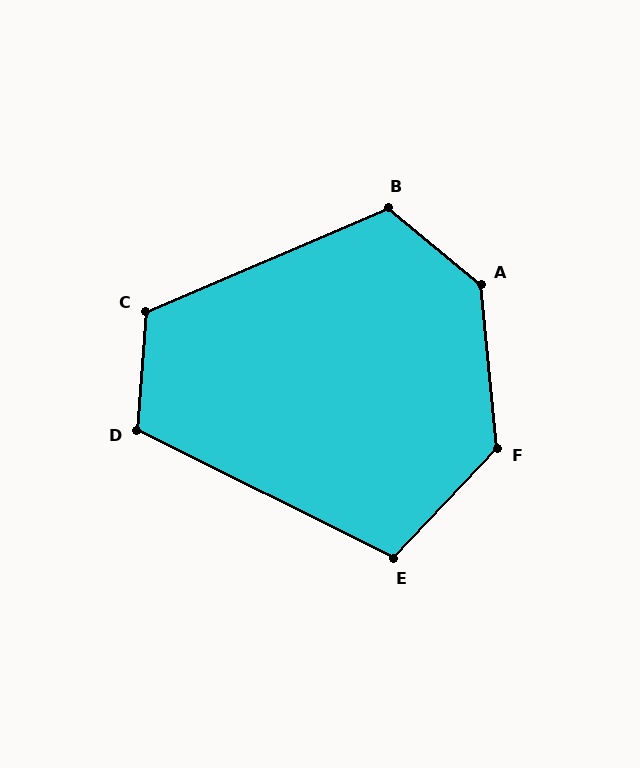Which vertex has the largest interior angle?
A, at approximately 136 degrees.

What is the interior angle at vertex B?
Approximately 117 degrees (obtuse).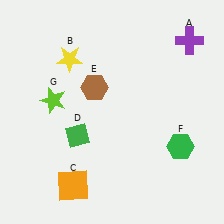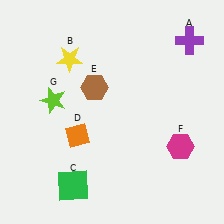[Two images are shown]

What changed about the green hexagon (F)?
In Image 1, F is green. In Image 2, it changed to magenta.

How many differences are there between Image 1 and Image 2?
There are 3 differences between the two images.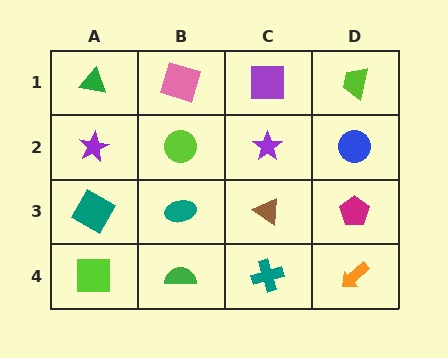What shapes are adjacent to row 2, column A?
A green triangle (row 1, column A), a teal square (row 3, column A), a lime circle (row 2, column B).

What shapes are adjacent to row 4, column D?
A magenta pentagon (row 3, column D), a teal cross (row 4, column C).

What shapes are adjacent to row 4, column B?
A teal ellipse (row 3, column B), a lime square (row 4, column A), a teal cross (row 4, column C).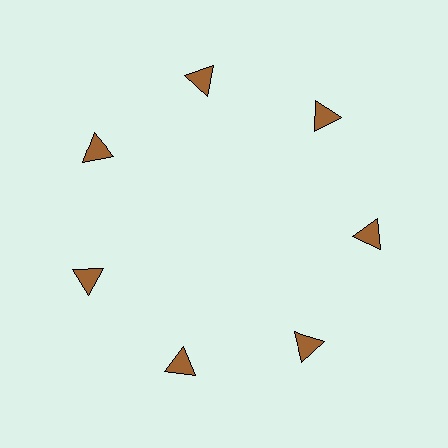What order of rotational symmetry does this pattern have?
This pattern has 7-fold rotational symmetry.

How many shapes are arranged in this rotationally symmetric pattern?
There are 7 shapes, arranged in 7 groups of 1.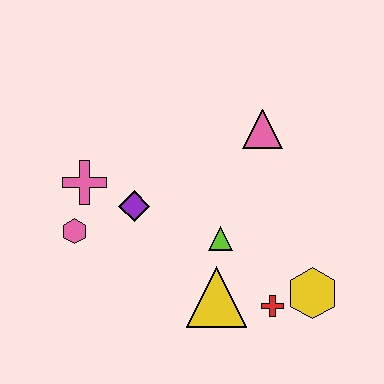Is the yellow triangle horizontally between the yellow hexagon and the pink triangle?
No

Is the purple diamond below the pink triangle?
Yes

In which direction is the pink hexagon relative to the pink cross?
The pink hexagon is below the pink cross.